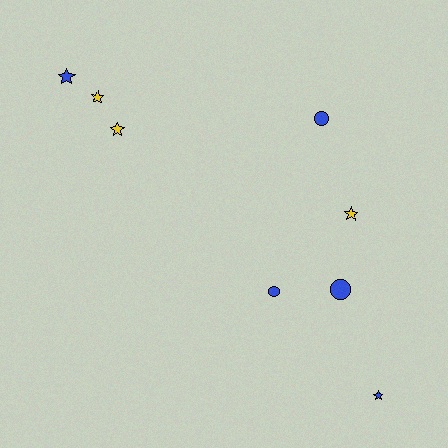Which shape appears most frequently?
Star, with 5 objects.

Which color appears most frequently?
Blue, with 5 objects.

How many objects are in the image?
There are 8 objects.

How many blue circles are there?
There are 3 blue circles.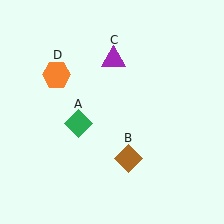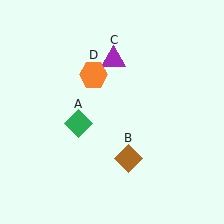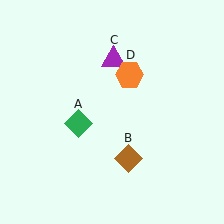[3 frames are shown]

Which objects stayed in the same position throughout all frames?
Green diamond (object A) and brown diamond (object B) and purple triangle (object C) remained stationary.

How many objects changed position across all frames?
1 object changed position: orange hexagon (object D).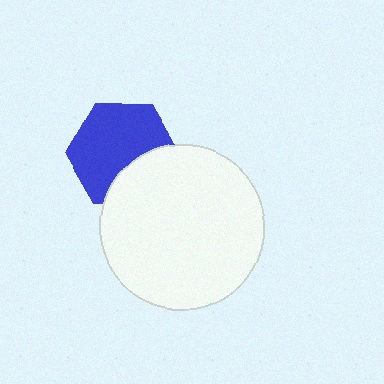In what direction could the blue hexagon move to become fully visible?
The blue hexagon could move up. That would shift it out from behind the white circle entirely.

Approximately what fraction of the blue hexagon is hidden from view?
Roughly 31% of the blue hexagon is hidden behind the white circle.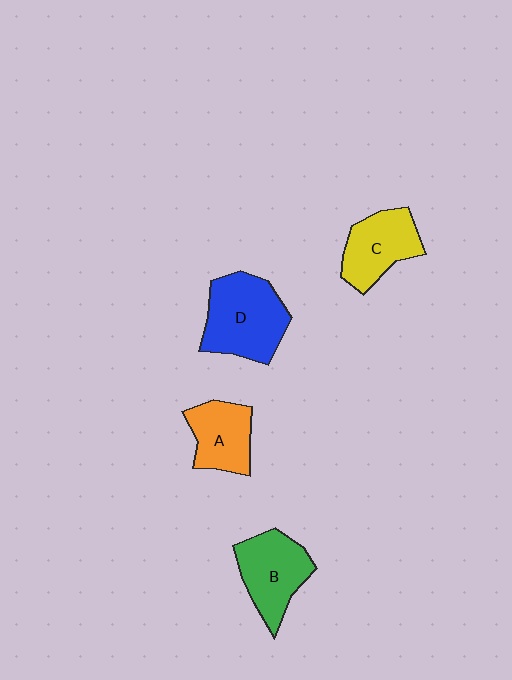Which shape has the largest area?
Shape D (blue).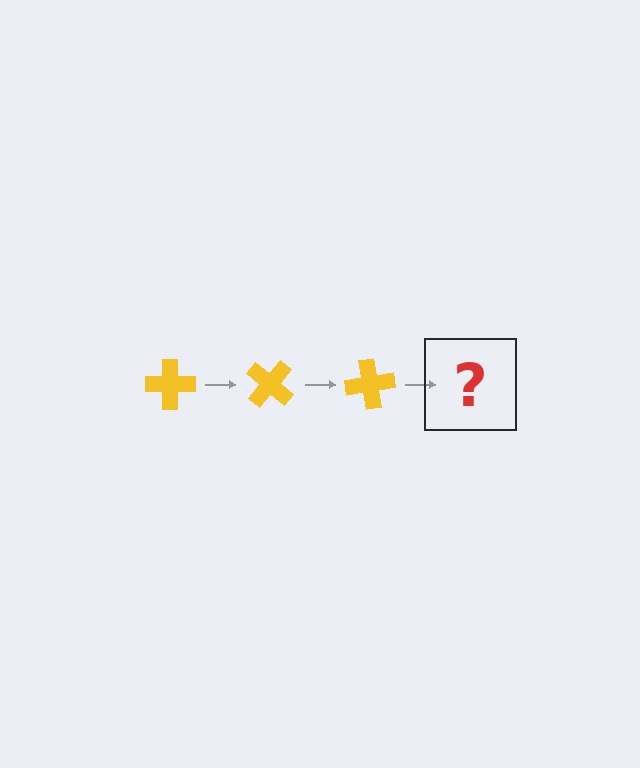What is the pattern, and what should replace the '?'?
The pattern is that the cross rotates 40 degrees each step. The '?' should be a yellow cross rotated 120 degrees.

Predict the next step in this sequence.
The next step is a yellow cross rotated 120 degrees.